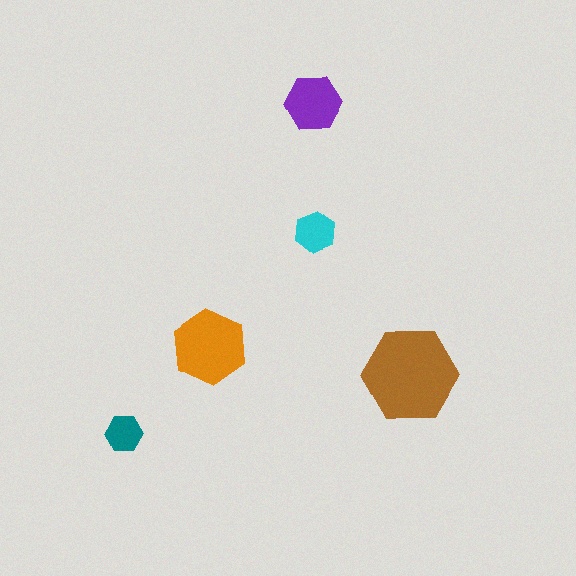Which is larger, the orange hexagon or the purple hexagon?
The orange one.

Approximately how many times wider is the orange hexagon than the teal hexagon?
About 2 times wider.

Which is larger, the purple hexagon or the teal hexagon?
The purple one.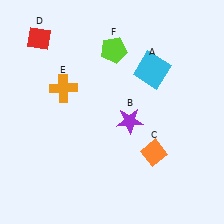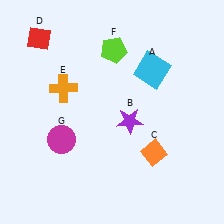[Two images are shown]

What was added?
A magenta circle (G) was added in Image 2.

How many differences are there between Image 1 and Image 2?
There is 1 difference between the two images.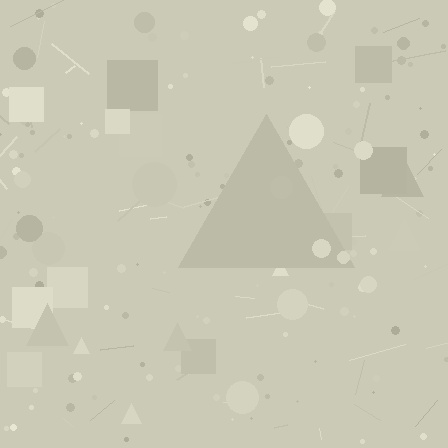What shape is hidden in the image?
A triangle is hidden in the image.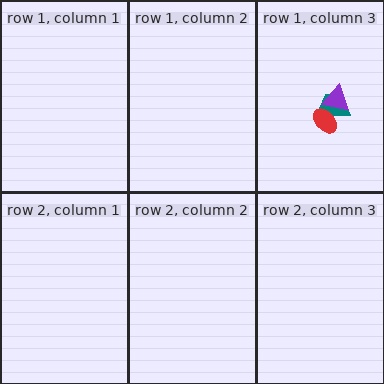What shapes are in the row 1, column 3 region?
The teal trapezoid, the purple triangle, the red ellipse.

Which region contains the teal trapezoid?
The row 1, column 3 region.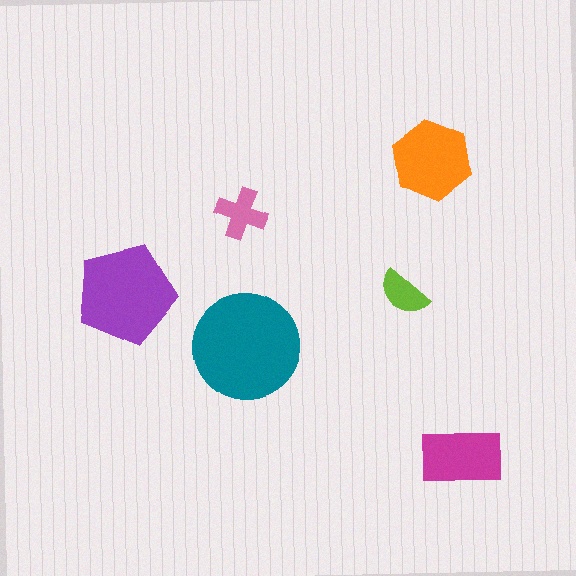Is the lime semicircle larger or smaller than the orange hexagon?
Smaller.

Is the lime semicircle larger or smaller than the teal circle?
Smaller.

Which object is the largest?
The teal circle.